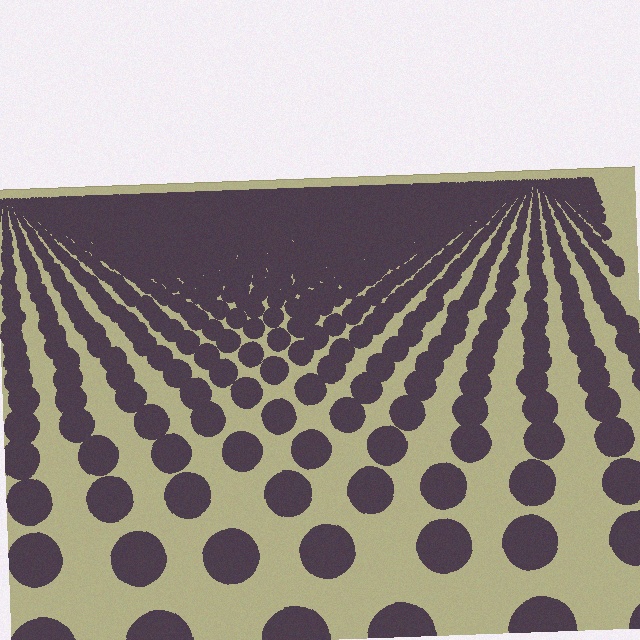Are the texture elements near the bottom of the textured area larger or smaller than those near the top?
Larger. Near the bottom, elements are closer to the viewer and appear at a bigger on-screen size.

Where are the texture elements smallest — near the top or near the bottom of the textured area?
Near the top.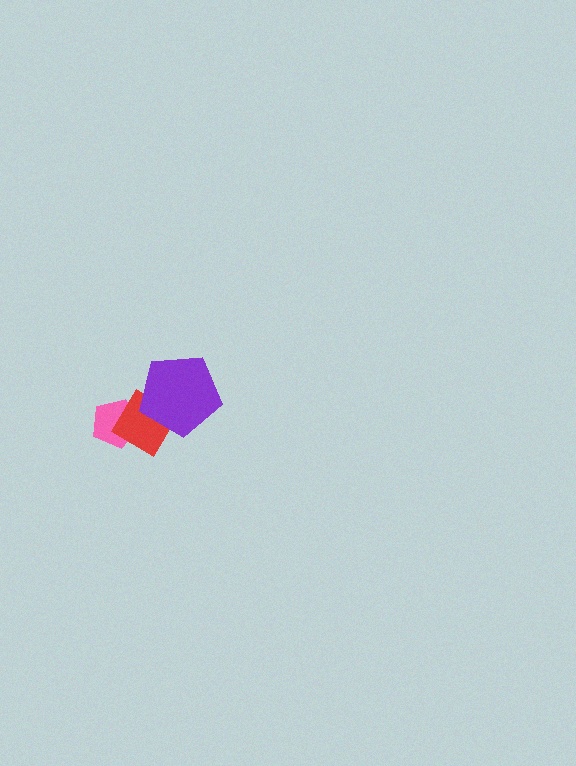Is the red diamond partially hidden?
Yes, it is partially covered by another shape.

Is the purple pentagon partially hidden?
No, no other shape covers it.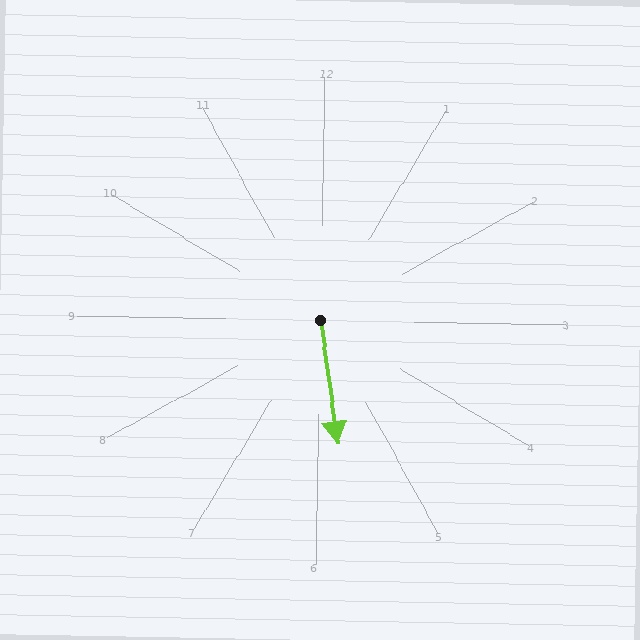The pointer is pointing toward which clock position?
Roughly 6 o'clock.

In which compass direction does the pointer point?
South.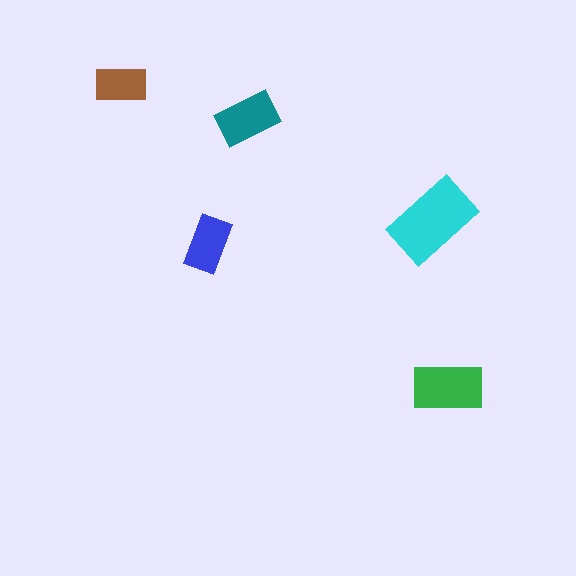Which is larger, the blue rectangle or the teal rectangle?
The teal one.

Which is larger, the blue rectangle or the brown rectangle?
The blue one.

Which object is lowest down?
The green rectangle is bottommost.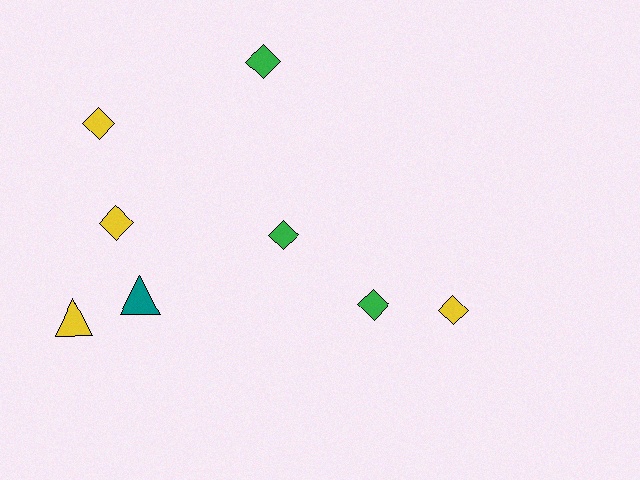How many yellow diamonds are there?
There are 3 yellow diamonds.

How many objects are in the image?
There are 8 objects.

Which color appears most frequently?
Yellow, with 4 objects.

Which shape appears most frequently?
Diamond, with 6 objects.